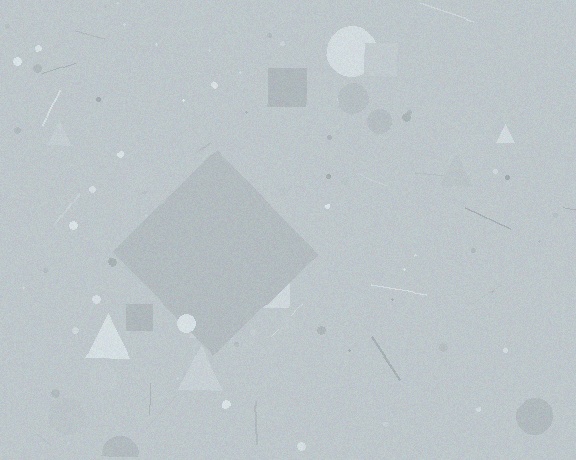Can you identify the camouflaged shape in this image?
The camouflaged shape is a diamond.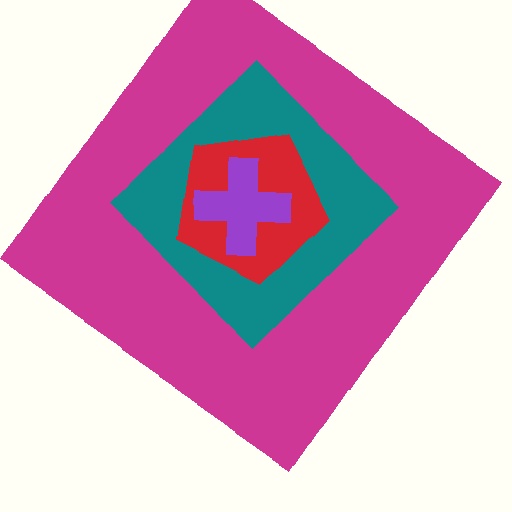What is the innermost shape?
The purple cross.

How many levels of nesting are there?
4.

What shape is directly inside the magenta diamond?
The teal diamond.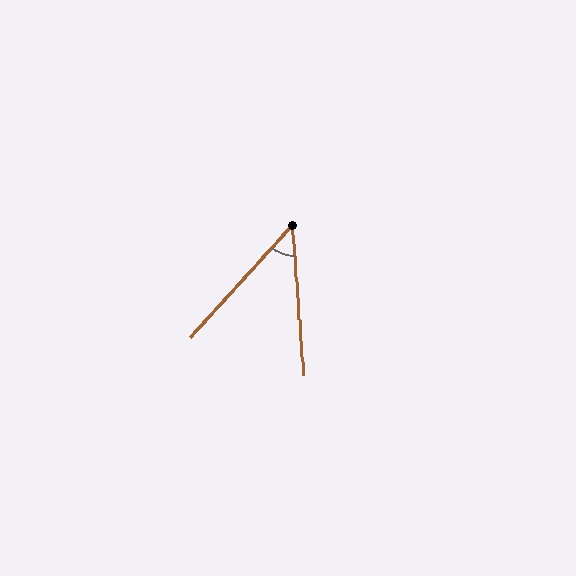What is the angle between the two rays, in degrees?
Approximately 46 degrees.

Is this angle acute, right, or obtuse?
It is acute.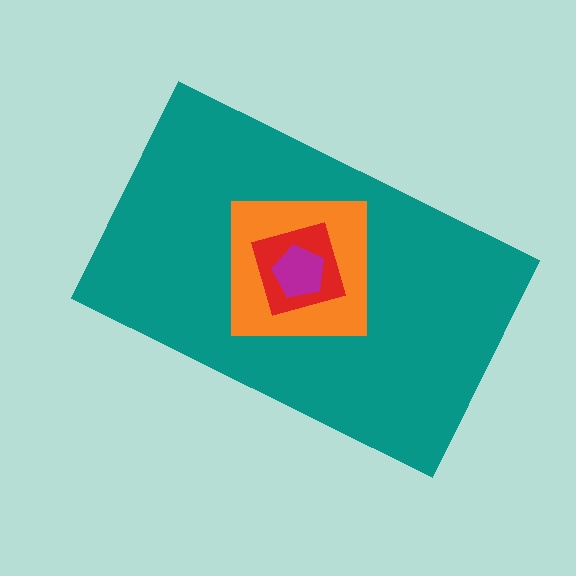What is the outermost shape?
The teal rectangle.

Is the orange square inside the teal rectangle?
Yes.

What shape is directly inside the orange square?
The red diamond.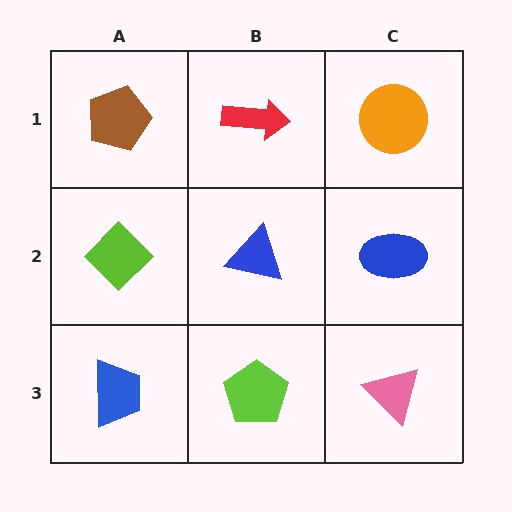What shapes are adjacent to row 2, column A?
A brown pentagon (row 1, column A), a blue trapezoid (row 3, column A), a blue triangle (row 2, column B).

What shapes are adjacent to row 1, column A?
A lime diamond (row 2, column A), a red arrow (row 1, column B).